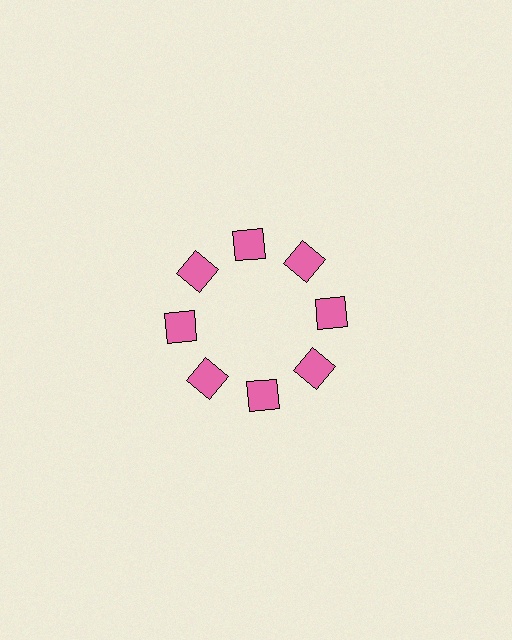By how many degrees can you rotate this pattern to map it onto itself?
The pattern maps onto itself every 45 degrees of rotation.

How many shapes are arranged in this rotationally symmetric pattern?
There are 8 shapes, arranged in 8 groups of 1.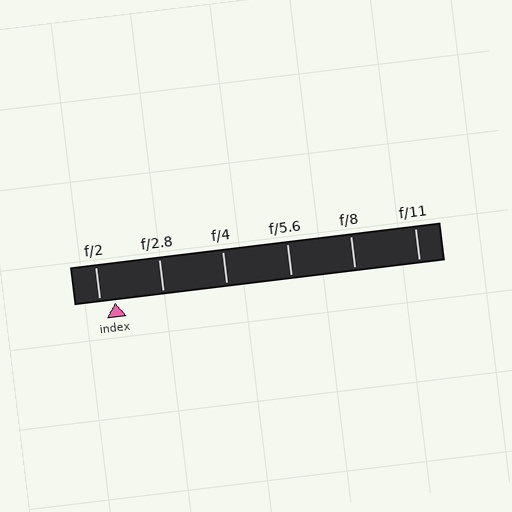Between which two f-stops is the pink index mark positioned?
The index mark is between f/2 and f/2.8.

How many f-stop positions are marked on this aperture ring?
There are 6 f-stop positions marked.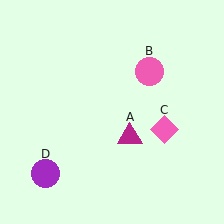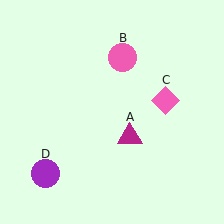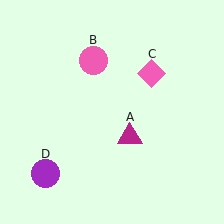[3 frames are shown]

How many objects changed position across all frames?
2 objects changed position: pink circle (object B), pink diamond (object C).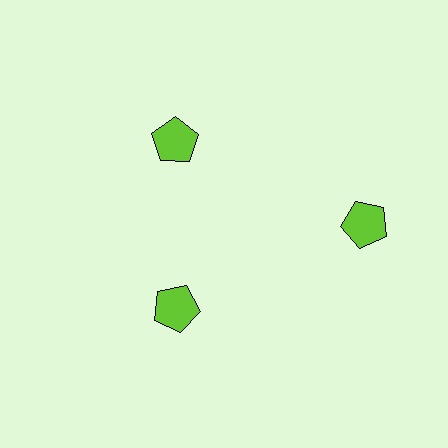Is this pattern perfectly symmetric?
No. The 3 lime pentagons are arranged in a ring, but one element near the 3 o'clock position is pushed outward from the center, breaking the 3-fold rotational symmetry.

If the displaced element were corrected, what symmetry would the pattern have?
It would have 3-fold rotational symmetry — the pattern would map onto itself every 120 degrees.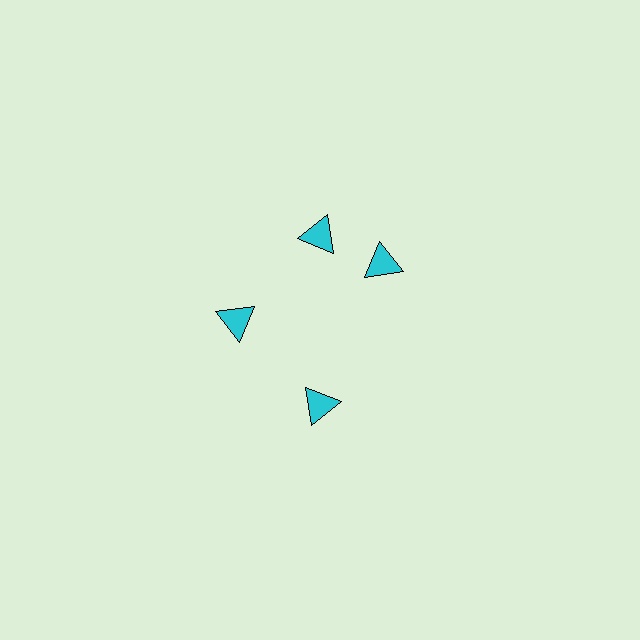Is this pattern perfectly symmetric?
No. The 4 cyan triangles are arranged in a ring, but one element near the 3 o'clock position is rotated out of alignment along the ring, breaking the 4-fold rotational symmetry.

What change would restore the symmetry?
The symmetry would be restored by rotating it back into even spacing with its neighbors so that all 4 triangles sit at equal angles and equal distance from the center.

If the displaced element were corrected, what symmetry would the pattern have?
It would have 4-fold rotational symmetry — the pattern would map onto itself every 90 degrees.